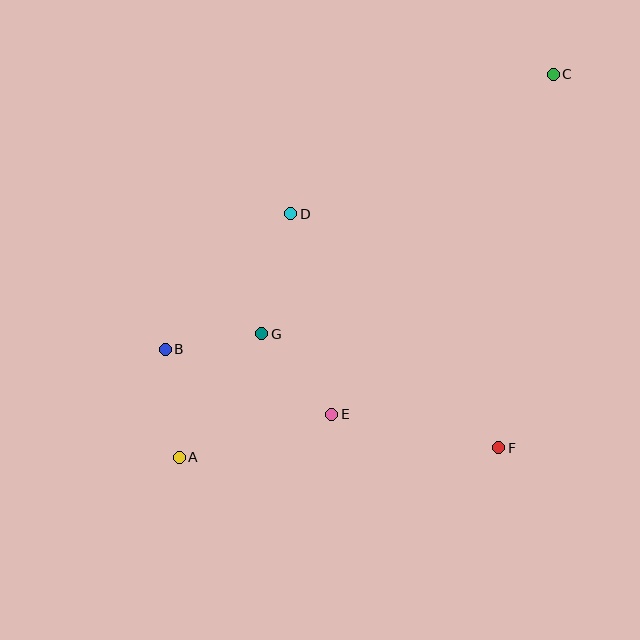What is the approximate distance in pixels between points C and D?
The distance between C and D is approximately 297 pixels.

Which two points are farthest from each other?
Points A and C are farthest from each other.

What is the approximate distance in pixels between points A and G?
The distance between A and G is approximately 148 pixels.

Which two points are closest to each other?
Points B and G are closest to each other.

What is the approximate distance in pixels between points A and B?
The distance between A and B is approximately 109 pixels.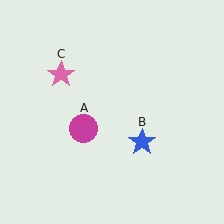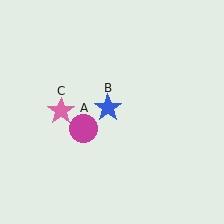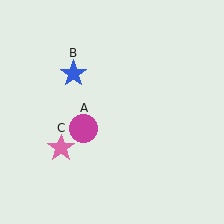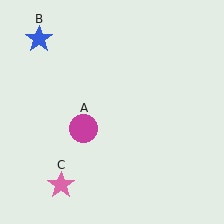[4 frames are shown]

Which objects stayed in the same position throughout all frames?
Magenta circle (object A) remained stationary.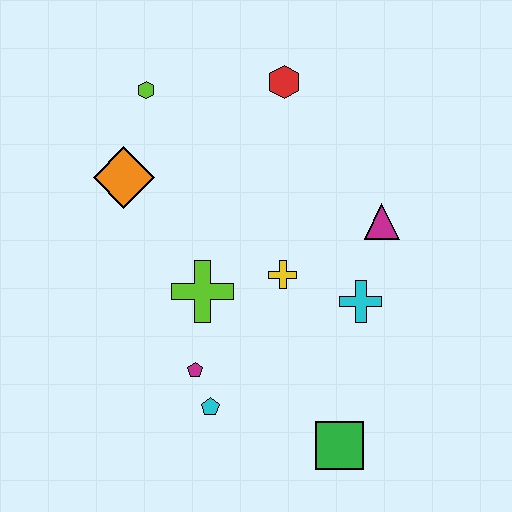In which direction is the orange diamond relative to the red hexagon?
The orange diamond is to the left of the red hexagon.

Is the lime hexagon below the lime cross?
No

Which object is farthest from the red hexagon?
The green square is farthest from the red hexagon.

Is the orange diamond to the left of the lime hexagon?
Yes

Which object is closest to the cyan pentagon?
The magenta pentagon is closest to the cyan pentagon.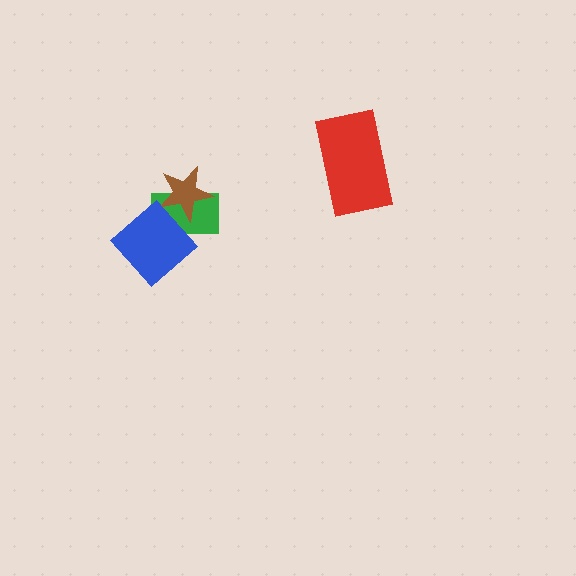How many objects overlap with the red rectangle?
0 objects overlap with the red rectangle.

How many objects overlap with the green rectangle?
2 objects overlap with the green rectangle.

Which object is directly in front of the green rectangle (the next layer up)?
The brown star is directly in front of the green rectangle.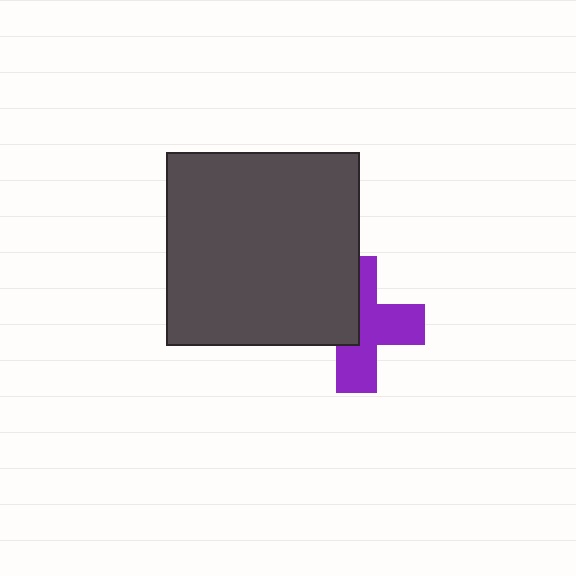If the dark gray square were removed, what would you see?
You would see the complete purple cross.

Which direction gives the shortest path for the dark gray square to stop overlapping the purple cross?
Moving left gives the shortest separation.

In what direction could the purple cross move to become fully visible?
The purple cross could move right. That would shift it out from behind the dark gray square entirely.